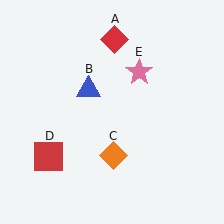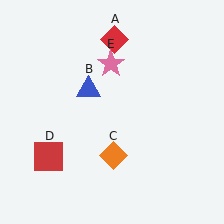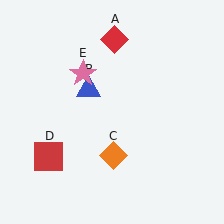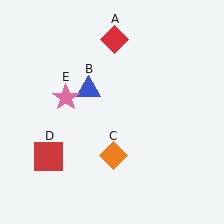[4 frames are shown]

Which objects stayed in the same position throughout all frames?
Red diamond (object A) and blue triangle (object B) and orange diamond (object C) and red square (object D) remained stationary.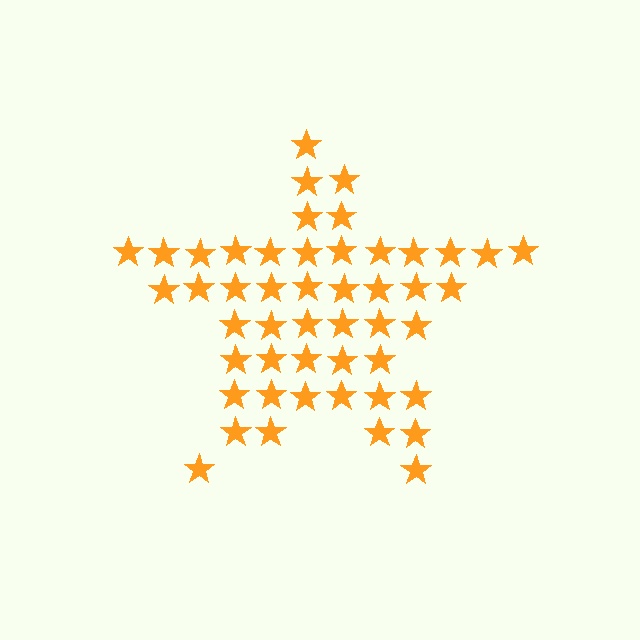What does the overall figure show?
The overall figure shows a star.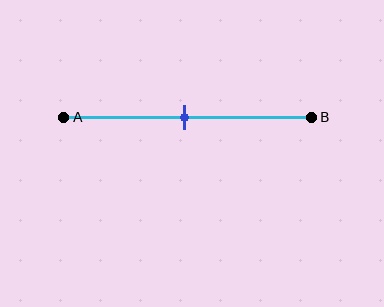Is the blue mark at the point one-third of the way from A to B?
No, the mark is at about 50% from A, not at the 33% one-third point.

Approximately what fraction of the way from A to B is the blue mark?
The blue mark is approximately 50% of the way from A to B.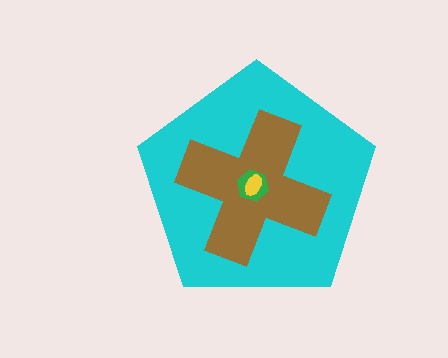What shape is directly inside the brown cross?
The green hexagon.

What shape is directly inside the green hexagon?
The yellow ellipse.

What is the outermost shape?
The cyan pentagon.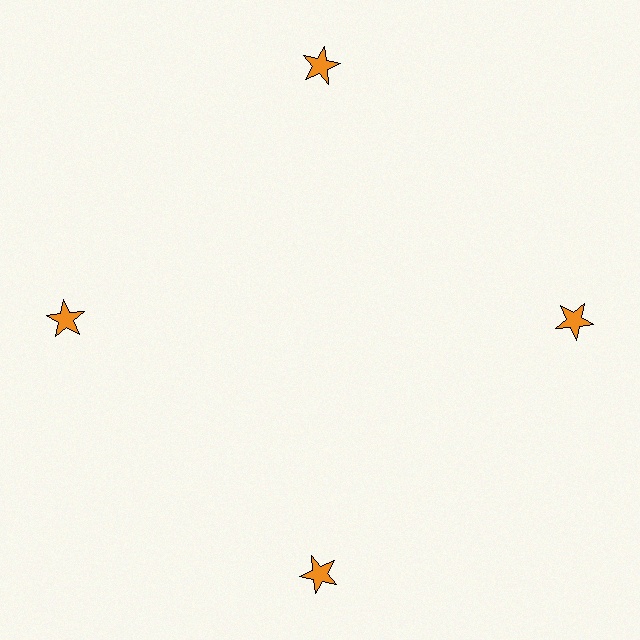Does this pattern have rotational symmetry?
Yes, this pattern has 4-fold rotational symmetry. It looks the same after rotating 90 degrees around the center.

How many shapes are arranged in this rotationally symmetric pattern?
There are 4 shapes, arranged in 4 groups of 1.